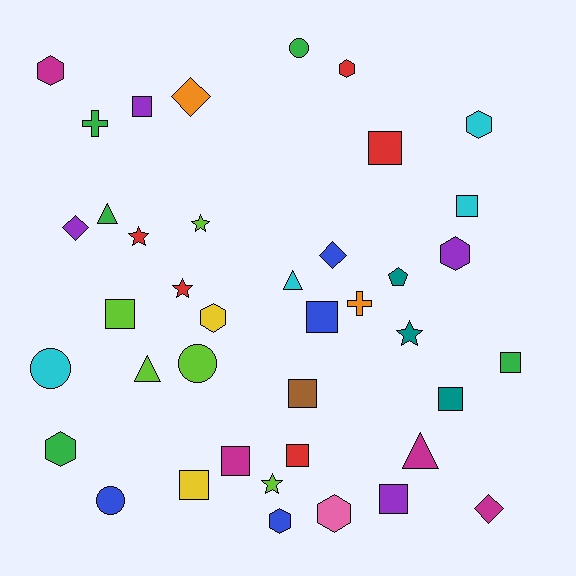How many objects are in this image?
There are 40 objects.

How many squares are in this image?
There are 12 squares.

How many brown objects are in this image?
There is 1 brown object.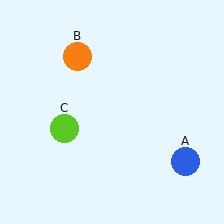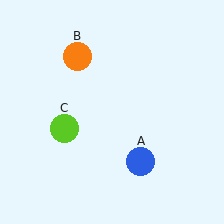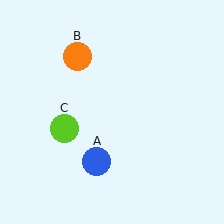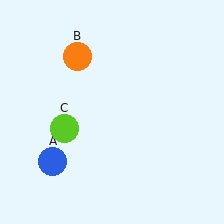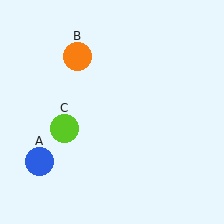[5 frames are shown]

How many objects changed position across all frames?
1 object changed position: blue circle (object A).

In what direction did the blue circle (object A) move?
The blue circle (object A) moved left.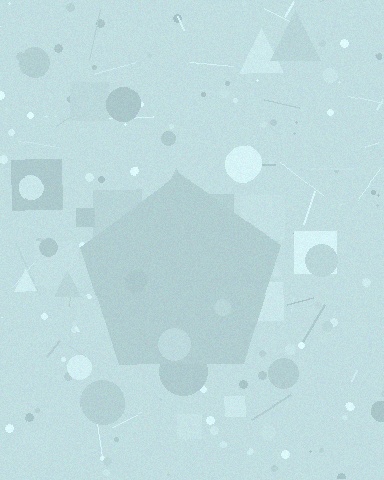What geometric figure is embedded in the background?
A pentagon is embedded in the background.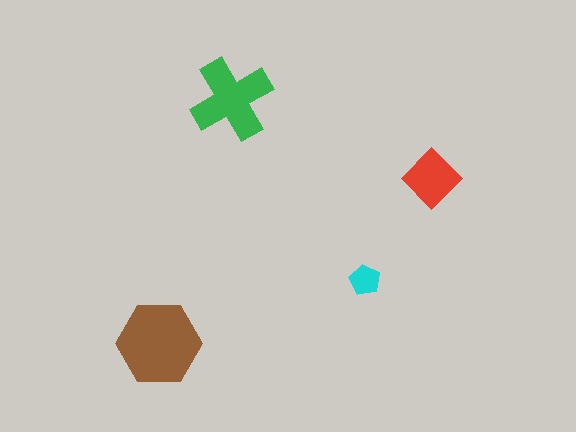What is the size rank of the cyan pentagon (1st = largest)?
4th.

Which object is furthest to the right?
The red diamond is rightmost.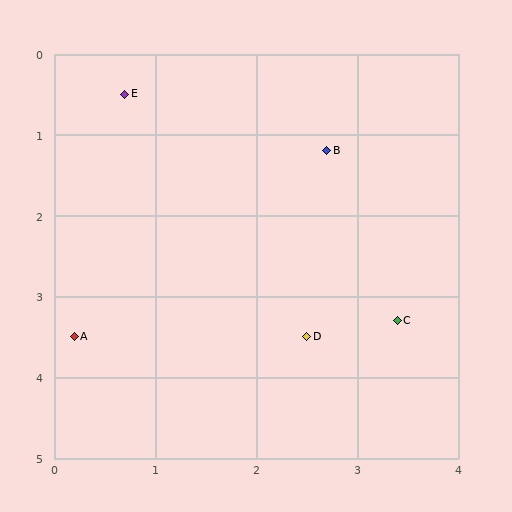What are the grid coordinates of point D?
Point D is at approximately (2.5, 3.5).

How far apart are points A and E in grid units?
Points A and E are about 3.0 grid units apart.